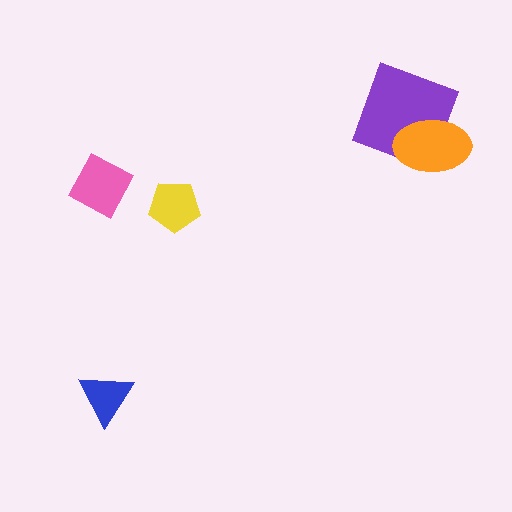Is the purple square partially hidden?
Yes, it is partially covered by another shape.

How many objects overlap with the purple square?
1 object overlaps with the purple square.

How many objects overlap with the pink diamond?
0 objects overlap with the pink diamond.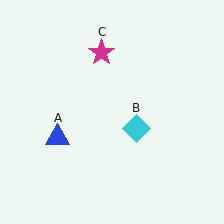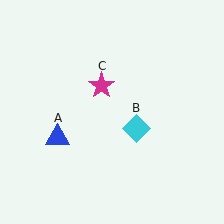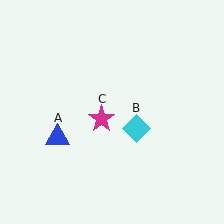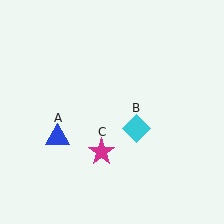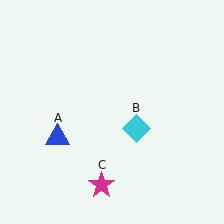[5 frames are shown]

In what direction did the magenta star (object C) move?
The magenta star (object C) moved down.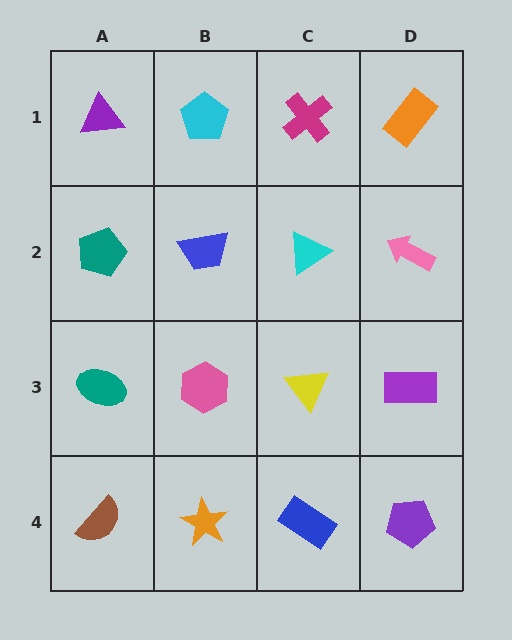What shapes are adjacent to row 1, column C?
A cyan triangle (row 2, column C), a cyan pentagon (row 1, column B), an orange rectangle (row 1, column D).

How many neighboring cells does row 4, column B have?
3.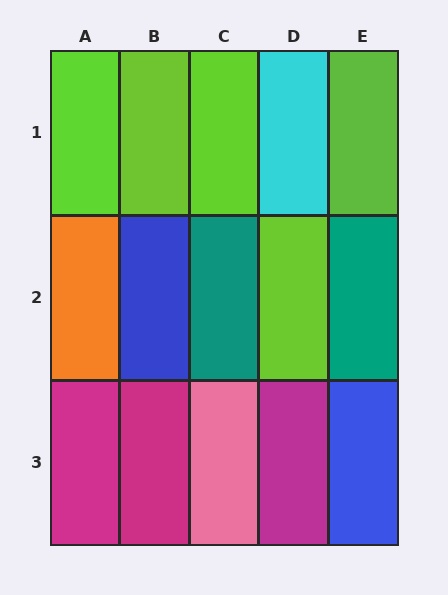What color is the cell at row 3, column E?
Blue.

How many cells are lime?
5 cells are lime.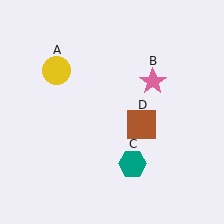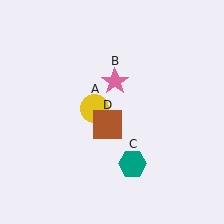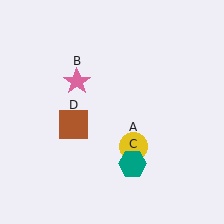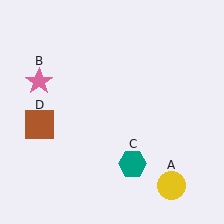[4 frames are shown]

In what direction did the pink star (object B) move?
The pink star (object B) moved left.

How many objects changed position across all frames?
3 objects changed position: yellow circle (object A), pink star (object B), brown square (object D).